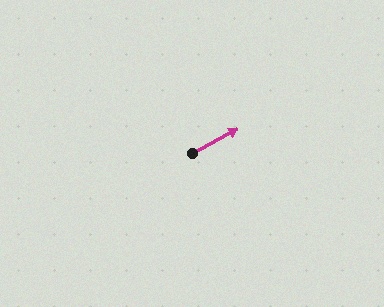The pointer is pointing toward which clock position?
Roughly 2 o'clock.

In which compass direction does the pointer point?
Northeast.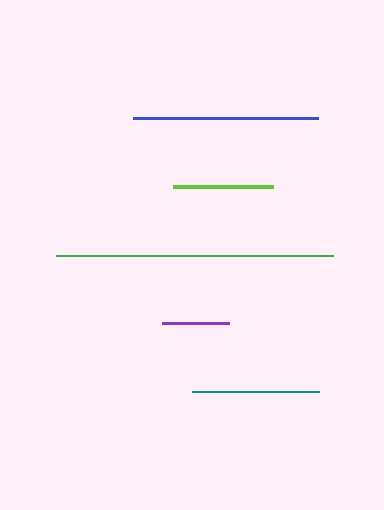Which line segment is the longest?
The green line is the longest at approximately 276 pixels.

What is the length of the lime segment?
The lime segment is approximately 100 pixels long.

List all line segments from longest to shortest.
From longest to shortest: green, blue, teal, lime, purple.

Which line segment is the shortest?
The purple line is the shortest at approximately 66 pixels.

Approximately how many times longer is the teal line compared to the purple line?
The teal line is approximately 1.9 times the length of the purple line.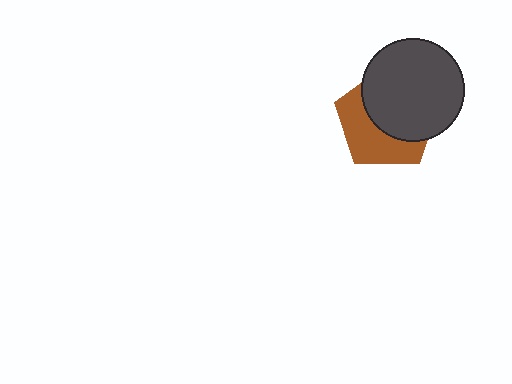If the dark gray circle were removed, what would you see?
You would see the complete brown pentagon.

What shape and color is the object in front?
The object in front is a dark gray circle.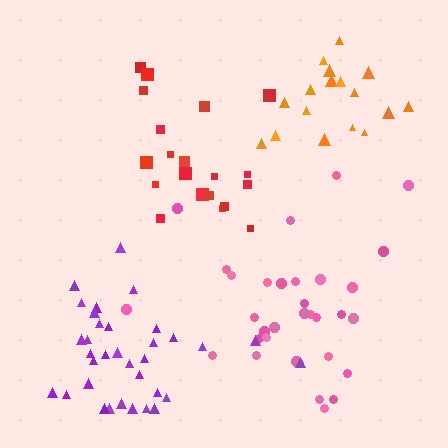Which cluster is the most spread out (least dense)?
Pink.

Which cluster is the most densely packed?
Orange.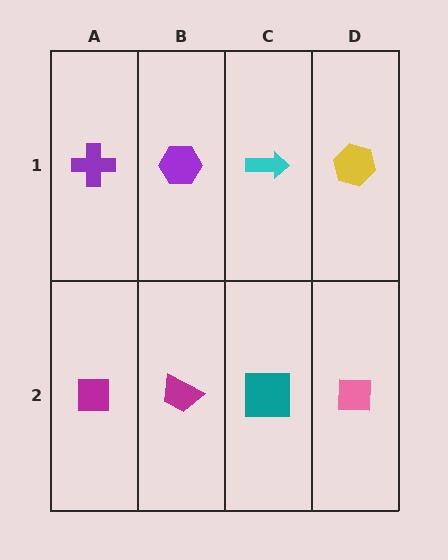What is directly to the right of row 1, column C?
A yellow hexagon.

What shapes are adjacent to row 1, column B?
A magenta trapezoid (row 2, column B), a purple cross (row 1, column A), a cyan arrow (row 1, column C).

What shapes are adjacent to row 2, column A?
A purple cross (row 1, column A), a magenta trapezoid (row 2, column B).